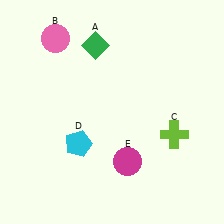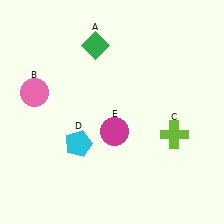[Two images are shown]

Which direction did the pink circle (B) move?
The pink circle (B) moved down.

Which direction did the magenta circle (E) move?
The magenta circle (E) moved up.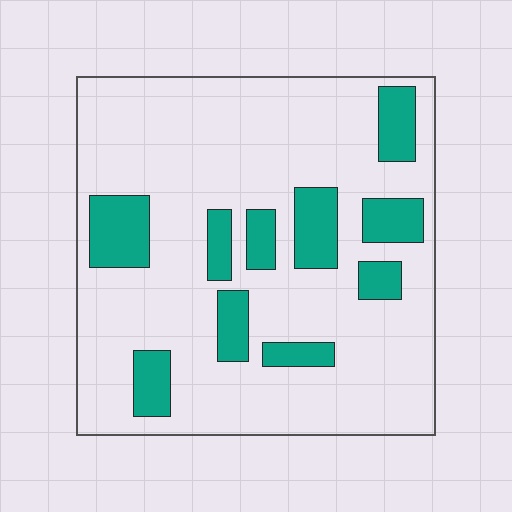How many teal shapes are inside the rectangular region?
10.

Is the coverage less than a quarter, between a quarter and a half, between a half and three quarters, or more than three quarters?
Less than a quarter.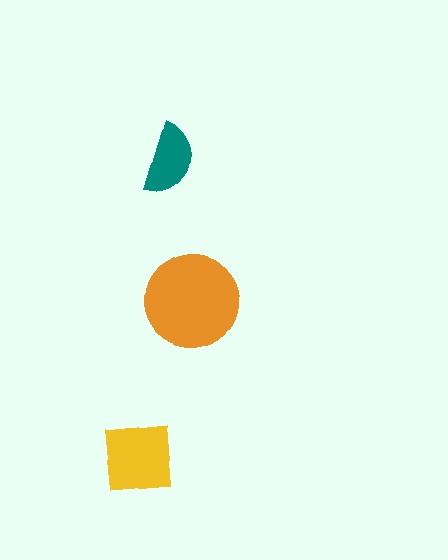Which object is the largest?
The orange circle.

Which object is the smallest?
The teal semicircle.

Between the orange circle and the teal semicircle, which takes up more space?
The orange circle.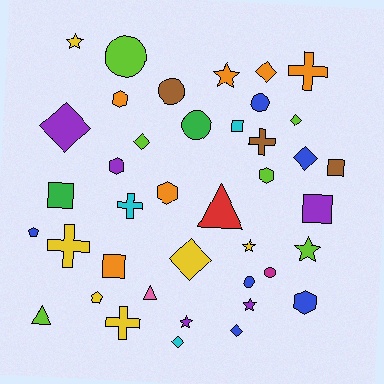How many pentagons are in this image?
There are 2 pentagons.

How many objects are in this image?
There are 40 objects.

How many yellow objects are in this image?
There are 6 yellow objects.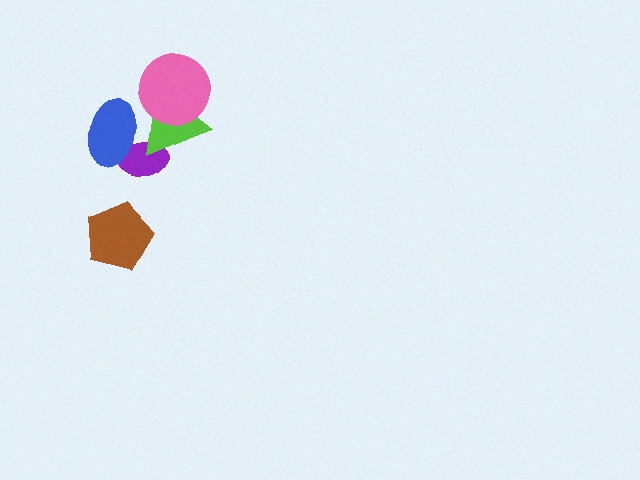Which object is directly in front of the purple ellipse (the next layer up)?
The lime triangle is directly in front of the purple ellipse.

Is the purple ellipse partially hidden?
Yes, it is partially covered by another shape.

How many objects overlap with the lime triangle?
3 objects overlap with the lime triangle.